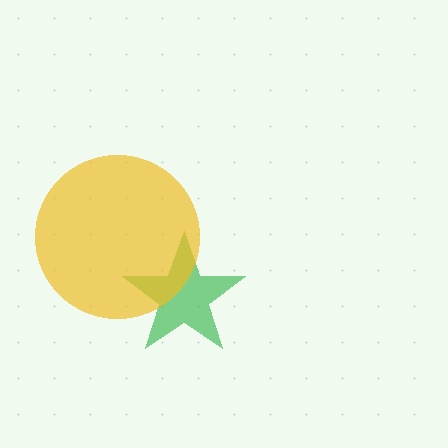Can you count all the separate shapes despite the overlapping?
Yes, there are 2 separate shapes.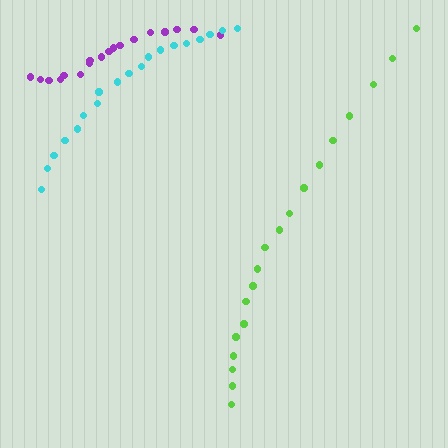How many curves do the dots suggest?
There are 3 distinct paths.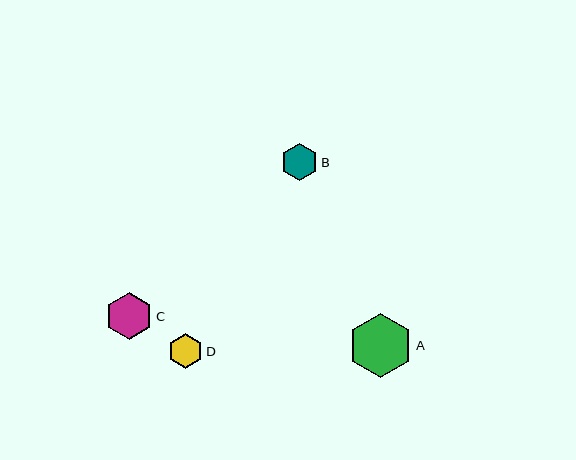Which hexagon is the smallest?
Hexagon D is the smallest with a size of approximately 35 pixels.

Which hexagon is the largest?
Hexagon A is the largest with a size of approximately 64 pixels.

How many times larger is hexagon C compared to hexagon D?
Hexagon C is approximately 1.3 times the size of hexagon D.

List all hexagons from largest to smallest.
From largest to smallest: A, C, B, D.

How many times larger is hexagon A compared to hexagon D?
Hexagon A is approximately 1.8 times the size of hexagon D.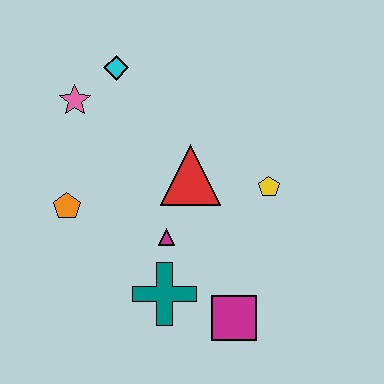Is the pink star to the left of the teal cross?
Yes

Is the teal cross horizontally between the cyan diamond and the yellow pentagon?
Yes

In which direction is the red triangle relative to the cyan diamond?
The red triangle is below the cyan diamond.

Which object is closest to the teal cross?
The magenta triangle is closest to the teal cross.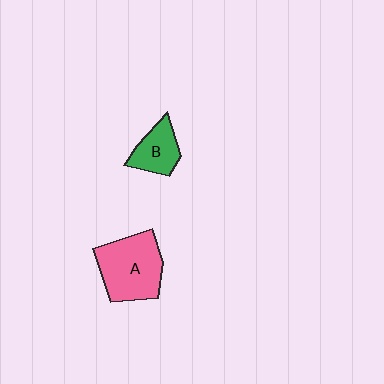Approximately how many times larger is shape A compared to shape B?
Approximately 1.9 times.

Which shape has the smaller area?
Shape B (green).